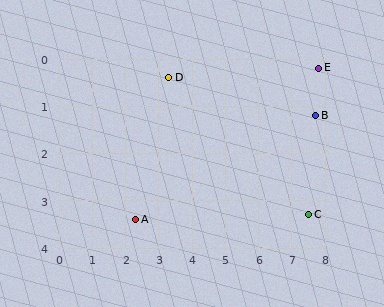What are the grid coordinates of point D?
Point D is at approximately (3.3, 0.4).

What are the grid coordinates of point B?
Point B is at approximately (7.7, 1.2).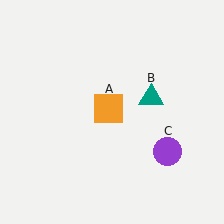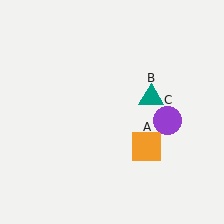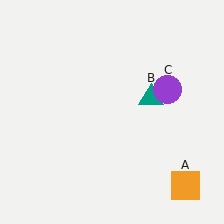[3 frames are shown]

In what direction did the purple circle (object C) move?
The purple circle (object C) moved up.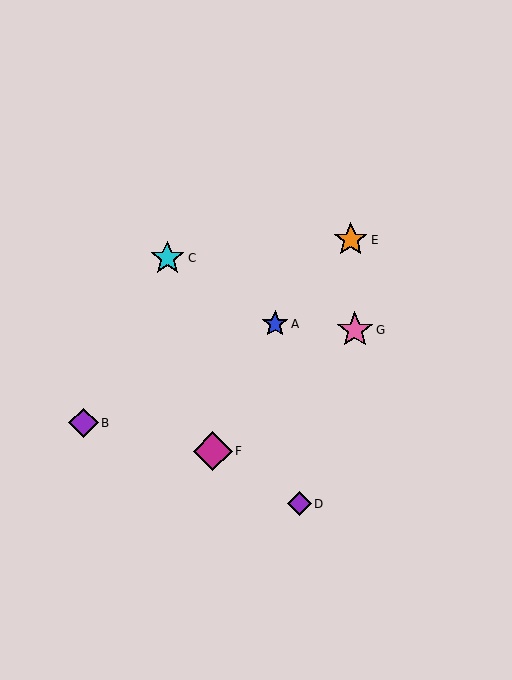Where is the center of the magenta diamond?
The center of the magenta diamond is at (213, 451).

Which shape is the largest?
The magenta diamond (labeled F) is the largest.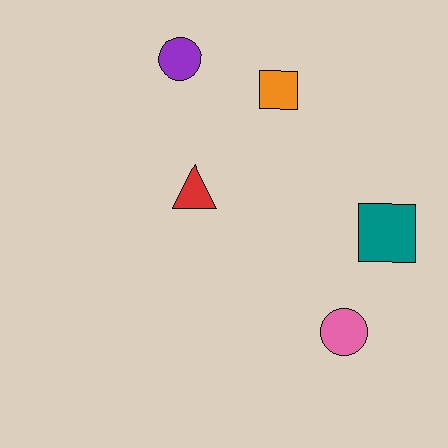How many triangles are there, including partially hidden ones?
There is 1 triangle.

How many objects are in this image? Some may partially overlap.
There are 5 objects.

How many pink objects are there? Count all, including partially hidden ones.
There is 1 pink object.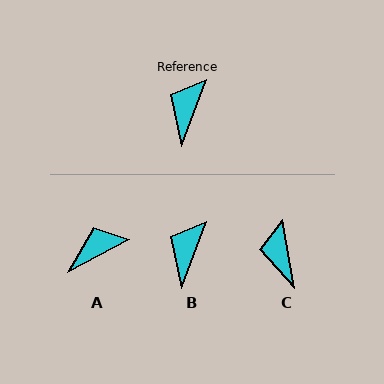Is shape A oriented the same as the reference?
No, it is off by about 42 degrees.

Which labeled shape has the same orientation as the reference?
B.